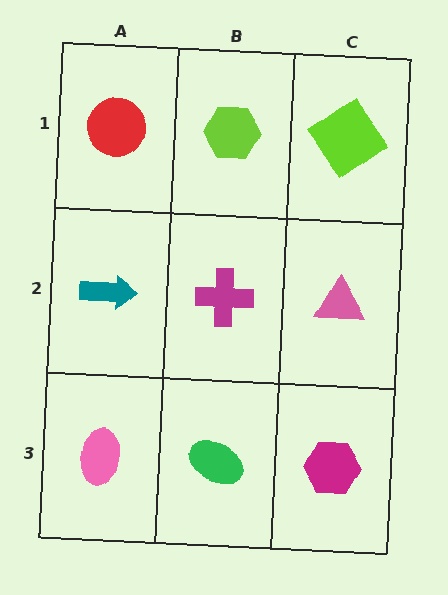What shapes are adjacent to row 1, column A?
A teal arrow (row 2, column A), a lime hexagon (row 1, column B).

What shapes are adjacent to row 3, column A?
A teal arrow (row 2, column A), a green ellipse (row 3, column B).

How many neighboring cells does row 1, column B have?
3.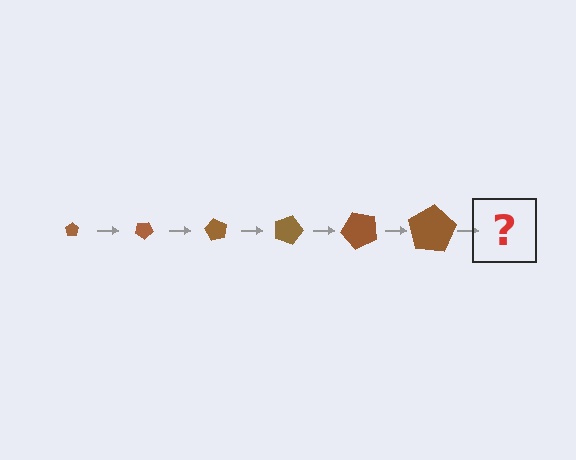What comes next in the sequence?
The next element should be a pentagon, larger than the previous one and rotated 180 degrees from the start.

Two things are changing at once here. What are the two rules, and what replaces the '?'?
The two rules are that the pentagon grows larger each step and it rotates 30 degrees each step. The '?' should be a pentagon, larger than the previous one and rotated 180 degrees from the start.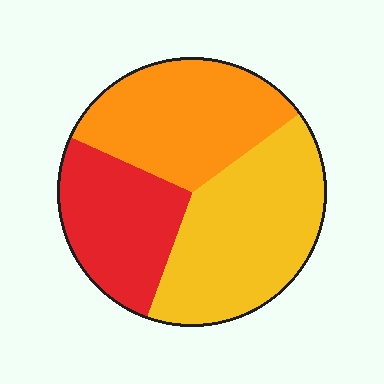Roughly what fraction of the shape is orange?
Orange covers 33% of the shape.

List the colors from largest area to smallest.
From largest to smallest: yellow, orange, red.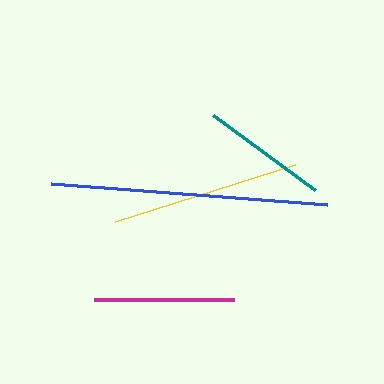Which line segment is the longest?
The blue line is the longest at approximately 277 pixels.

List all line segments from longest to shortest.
From longest to shortest: blue, yellow, magenta, teal.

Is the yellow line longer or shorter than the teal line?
The yellow line is longer than the teal line.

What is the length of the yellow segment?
The yellow segment is approximately 188 pixels long.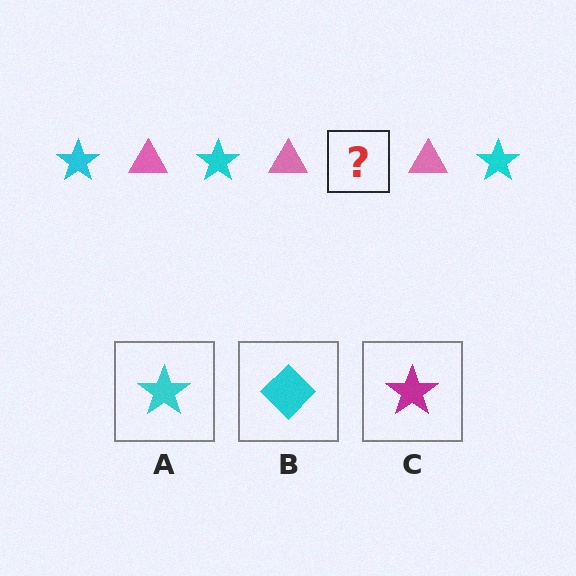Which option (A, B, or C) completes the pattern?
A.